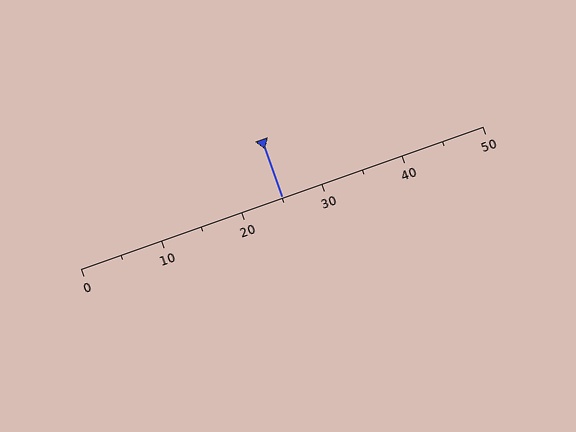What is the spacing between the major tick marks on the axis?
The major ticks are spaced 10 apart.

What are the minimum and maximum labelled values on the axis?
The axis runs from 0 to 50.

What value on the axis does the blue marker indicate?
The marker indicates approximately 25.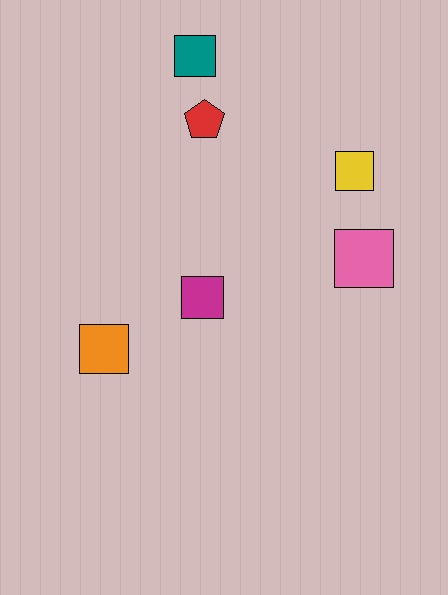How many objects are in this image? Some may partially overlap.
There are 6 objects.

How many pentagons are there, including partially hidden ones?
There is 1 pentagon.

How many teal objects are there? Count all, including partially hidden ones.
There is 1 teal object.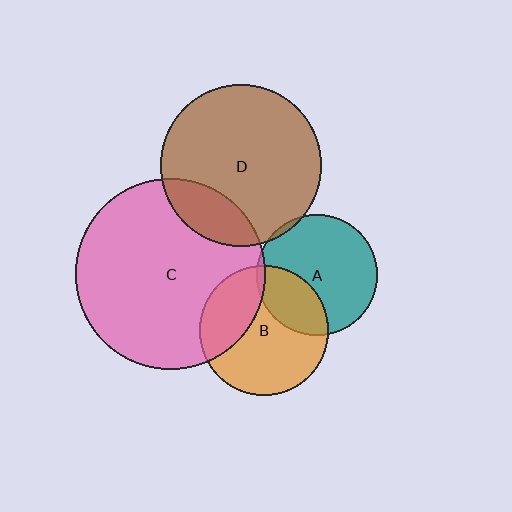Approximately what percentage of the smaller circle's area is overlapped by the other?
Approximately 30%.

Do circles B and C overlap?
Yes.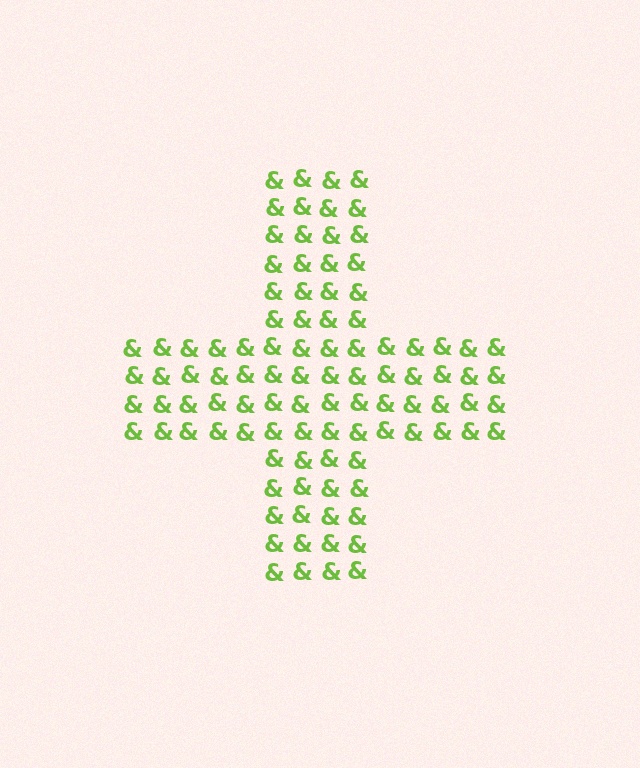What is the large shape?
The large shape is a cross.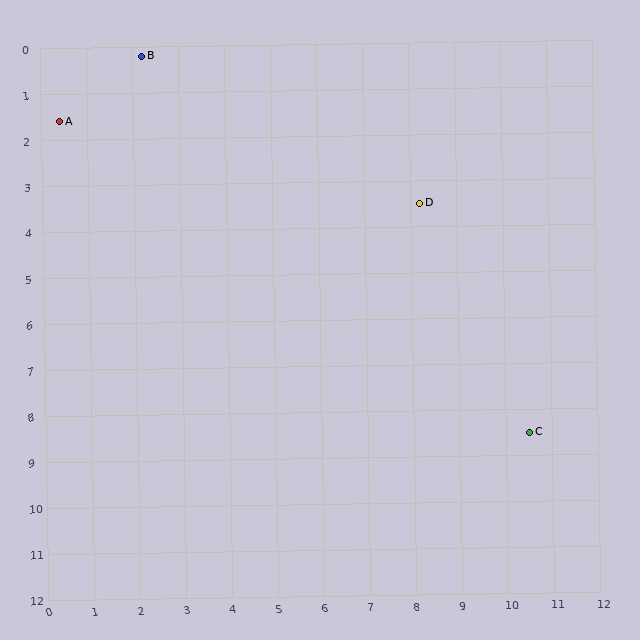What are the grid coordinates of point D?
Point D is at approximately (8.2, 3.5).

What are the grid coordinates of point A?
Point A is at approximately (0.4, 1.6).